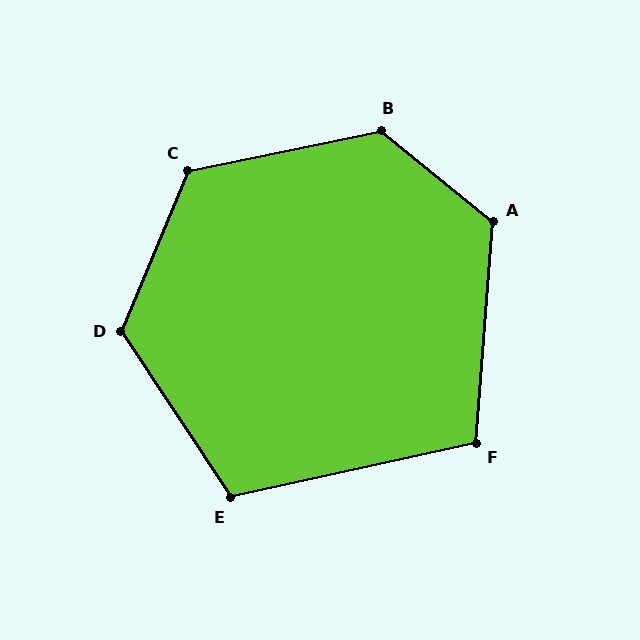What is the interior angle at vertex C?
Approximately 124 degrees (obtuse).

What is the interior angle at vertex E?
Approximately 111 degrees (obtuse).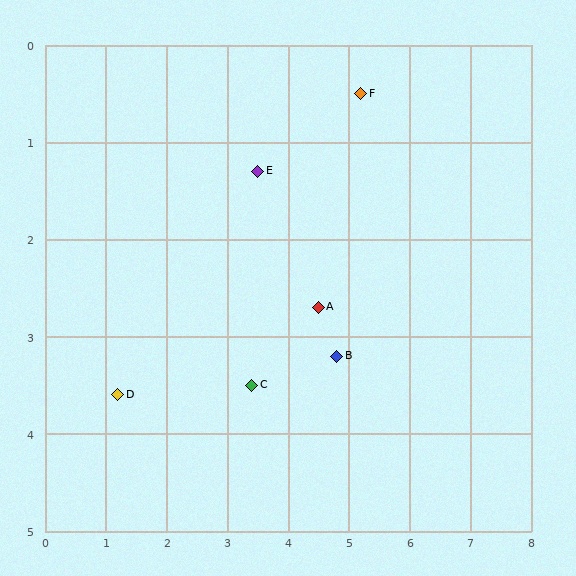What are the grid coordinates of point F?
Point F is at approximately (5.2, 0.5).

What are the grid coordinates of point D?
Point D is at approximately (1.2, 3.6).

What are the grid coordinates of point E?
Point E is at approximately (3.5, 1.3).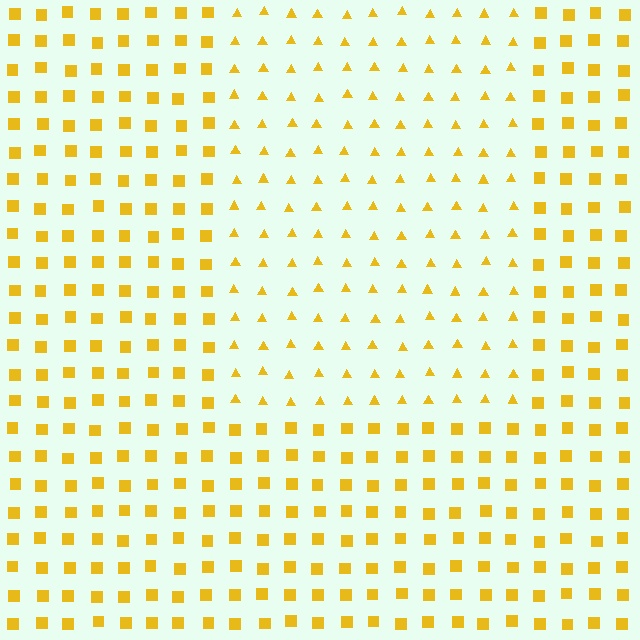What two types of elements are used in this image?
The image uses triangles inside the rectangle region and squares outside it.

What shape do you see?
I see a rectangle.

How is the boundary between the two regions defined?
The boundary is defined by a change in element shape: triangles inside vs. squares outside. All elements share the same color and spacing.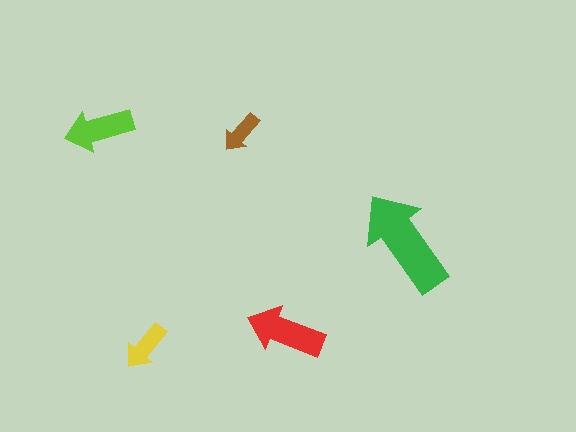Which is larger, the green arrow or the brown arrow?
The green one.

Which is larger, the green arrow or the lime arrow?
The green one.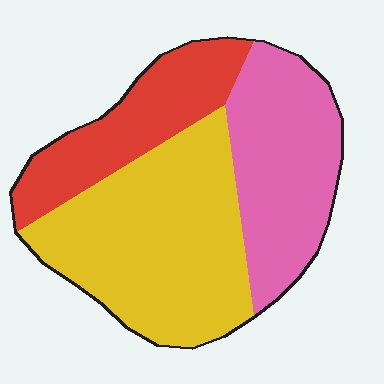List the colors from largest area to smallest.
From largest to smallest: yellow, pink, red.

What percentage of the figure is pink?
Pink covers 31% of the figure.